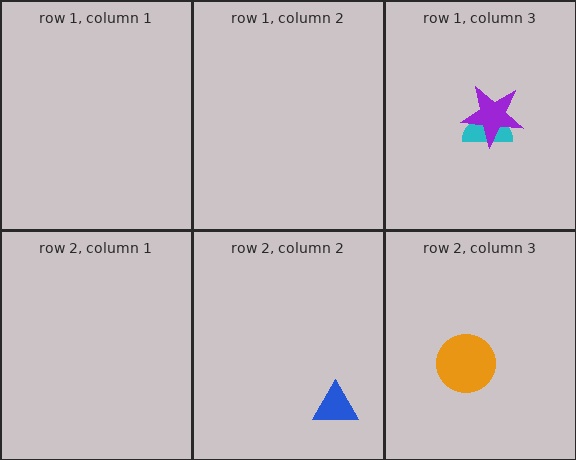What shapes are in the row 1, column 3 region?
The cyan semicircle, the purple star.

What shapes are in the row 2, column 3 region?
The orange circle.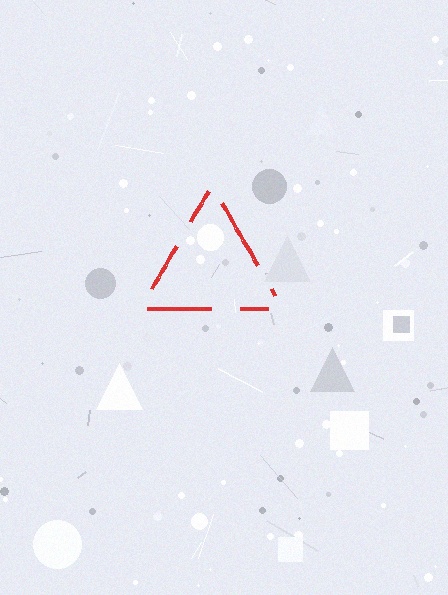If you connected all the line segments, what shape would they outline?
They would outline a triangle.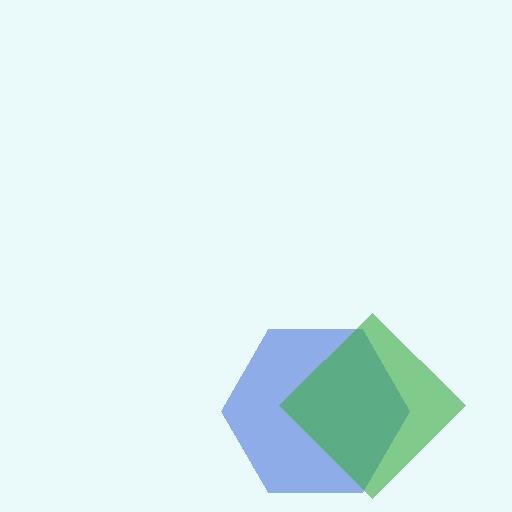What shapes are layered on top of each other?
The layered shapes are: a blue hexagon, a green diamond.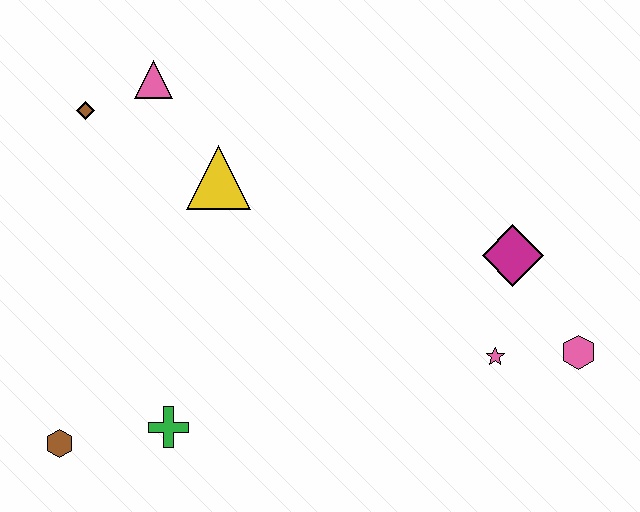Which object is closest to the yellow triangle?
The pink triangle is closest to the yellow triangle.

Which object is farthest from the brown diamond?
The pink hexagon is farthest from the brown diamond.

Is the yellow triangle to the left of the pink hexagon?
Yes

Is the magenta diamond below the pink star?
No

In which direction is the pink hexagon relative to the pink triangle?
The pink hexagon is to the right of the pink triangle.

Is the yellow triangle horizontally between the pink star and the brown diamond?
Yes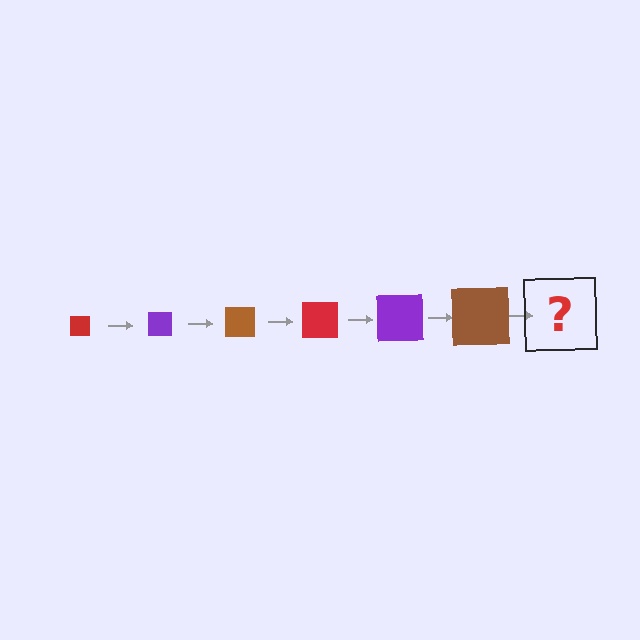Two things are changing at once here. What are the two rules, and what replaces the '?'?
The two rules are that the square grows larger each step and the color cycles through red, purple, and brown. The '?' should be a red square, larger than the previous one.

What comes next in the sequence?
The next element should be a red square, larger than the previous one.